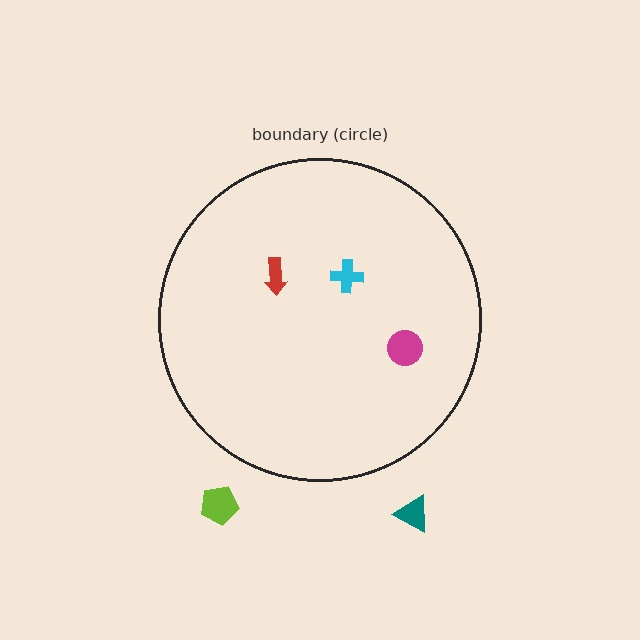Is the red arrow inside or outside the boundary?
Inside.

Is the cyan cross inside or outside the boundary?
Inside.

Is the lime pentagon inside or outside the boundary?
Outside.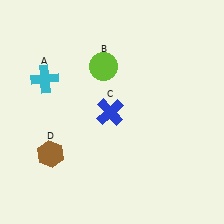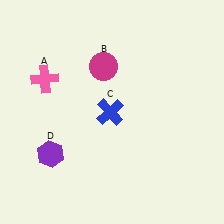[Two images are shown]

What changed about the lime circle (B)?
In Image 1, B is lime. In Image 2, it changed to magenta.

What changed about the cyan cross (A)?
In Image 1, A is cyan. In Image 2, it changed to pink.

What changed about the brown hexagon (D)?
In Image 1, D is brown. In Image 2, it changed to purple.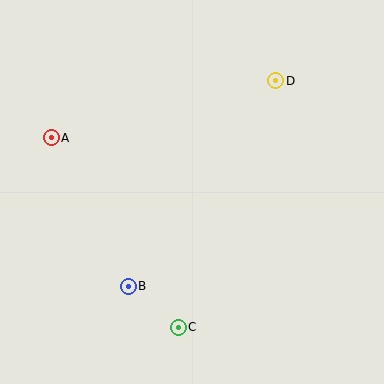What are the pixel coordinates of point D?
Point D is at (276, 81).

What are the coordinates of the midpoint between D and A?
The midpoint between D and A is at (163, 109).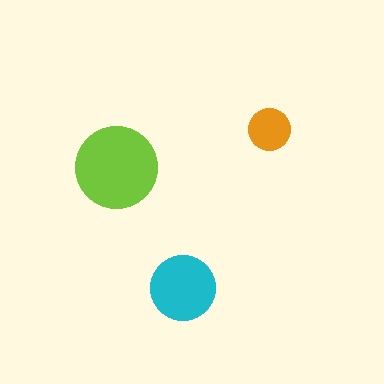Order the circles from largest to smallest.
the lime one, the cyan one, the orange one.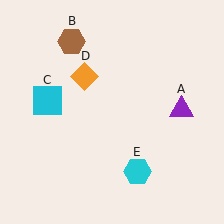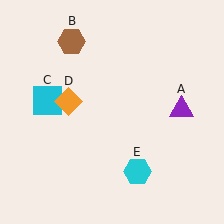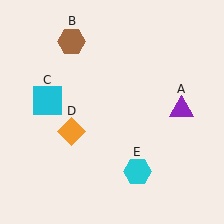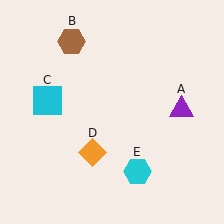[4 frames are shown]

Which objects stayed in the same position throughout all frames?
Purple triangle (object A) and brown hexagon (object B) and cyan square (object C) and cyan hexagon (object E) remained stationary.